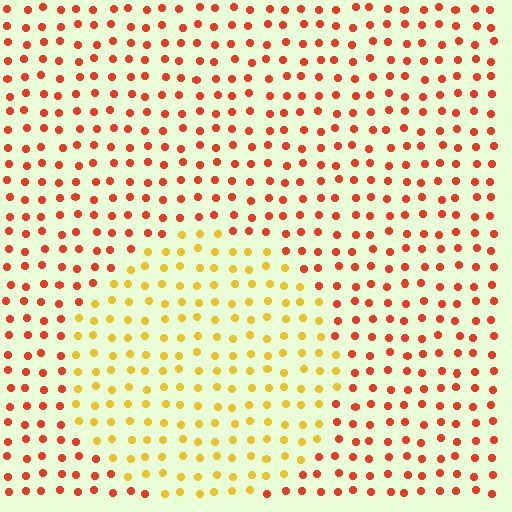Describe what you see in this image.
The image is filled with small red elements in a uniform arrangement. A circle-shaped region is visible where the elements are tinted to a slightly different hue, forming a subtle color boundary.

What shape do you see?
I see a circle.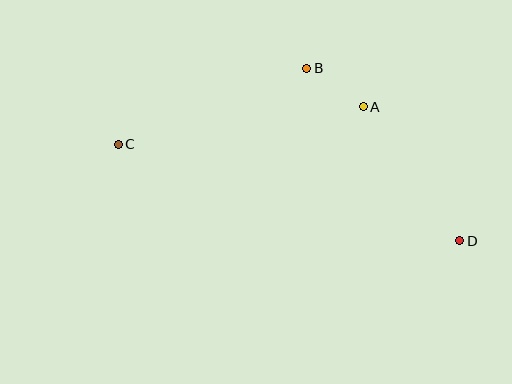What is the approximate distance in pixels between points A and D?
The distance between A and D is approximately 165 pixels.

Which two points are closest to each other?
Points A and B are closest to each other.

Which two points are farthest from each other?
Points C and D are farthest from each other.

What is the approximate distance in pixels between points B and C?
The distance between B and C is approximately 203 pixels.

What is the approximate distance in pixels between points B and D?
The distance between B and D is approximately 231 pixels.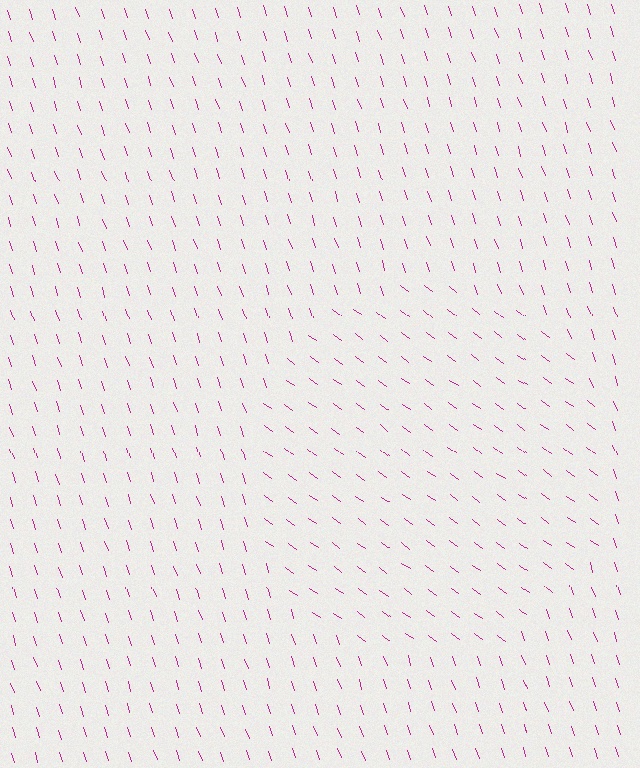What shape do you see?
I see a circle.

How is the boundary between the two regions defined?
The boundary is defined purely by a change in line orientation (approximately 35 degrees difference). All lines are the same color and thickness.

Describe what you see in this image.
The image is filled with small magenta line segments. A circle region in the image has lines oriented differently from the surrounding lines, creating a visible texture boundary.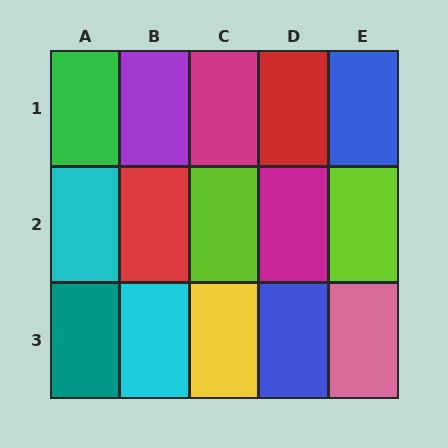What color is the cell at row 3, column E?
Pink.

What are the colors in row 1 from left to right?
Green, purple, magenta, red, blue.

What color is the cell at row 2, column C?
Lime.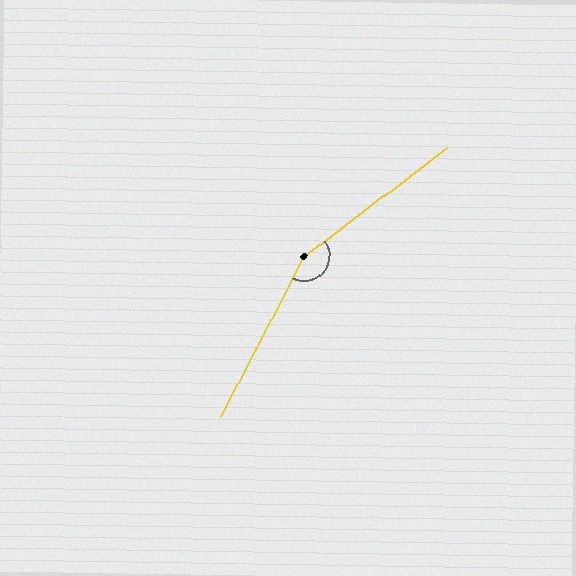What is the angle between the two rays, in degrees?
Approximately 155 degrees.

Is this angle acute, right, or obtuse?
It is obtuse.